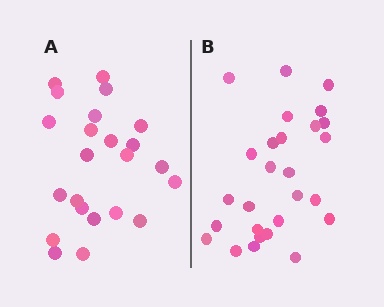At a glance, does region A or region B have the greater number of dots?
Region B (the right region) has more dots.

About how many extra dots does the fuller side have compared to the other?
Region B has about 4 more dots than region A.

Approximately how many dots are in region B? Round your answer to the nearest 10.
About 30 dots. (The exact count is 27, which rounds to 30.)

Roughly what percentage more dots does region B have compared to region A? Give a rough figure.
About 15% more.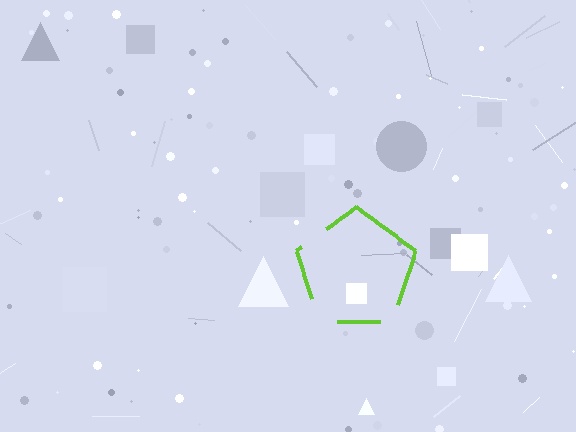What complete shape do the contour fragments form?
The contour fragments form a pentagon.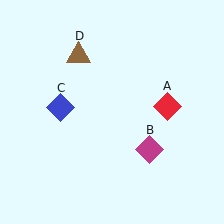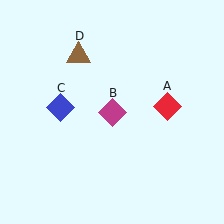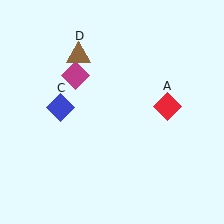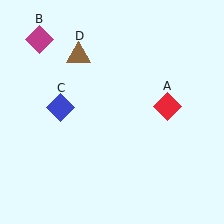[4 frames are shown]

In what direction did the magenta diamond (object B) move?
The magenta diamond (object B) moved up and to the left.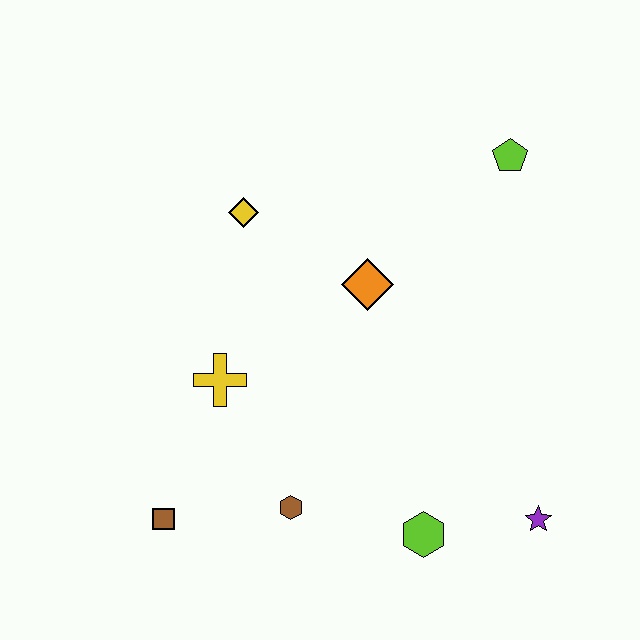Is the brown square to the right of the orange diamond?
No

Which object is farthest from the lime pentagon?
The brown square is farthest from the lime pentagon.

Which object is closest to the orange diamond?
The yellow diamond is closest to the orange diamond.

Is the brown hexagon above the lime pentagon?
No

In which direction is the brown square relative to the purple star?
The brown square is to the left of the purple star.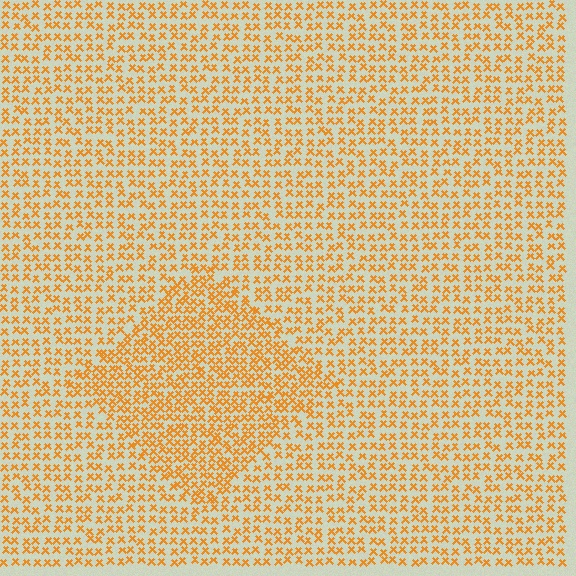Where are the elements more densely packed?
The elements are more densely packed inside the diamond boundary.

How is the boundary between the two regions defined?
The boundary is defined by a change in element density (approximately 1.6x ratio). All elements are the same color, size, and shape.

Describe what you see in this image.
The image contains small orange elements arranged at two different densities. A diamond-shaped region is visible where the elements are more densely packed than the surrounding area.